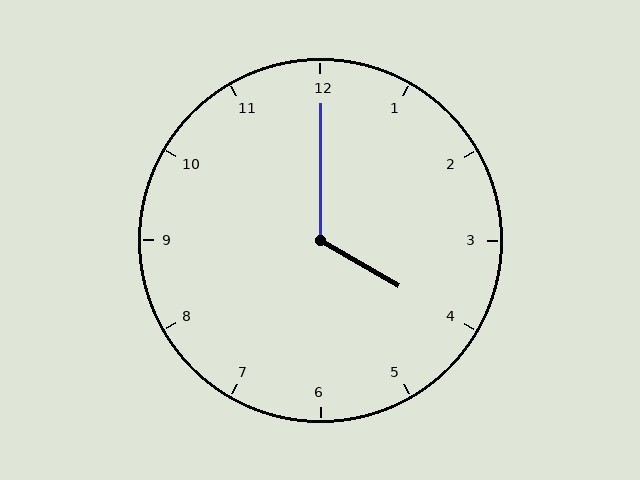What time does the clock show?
4:00.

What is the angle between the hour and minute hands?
Approximately 120 degrees.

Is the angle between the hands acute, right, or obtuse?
It is obtuse.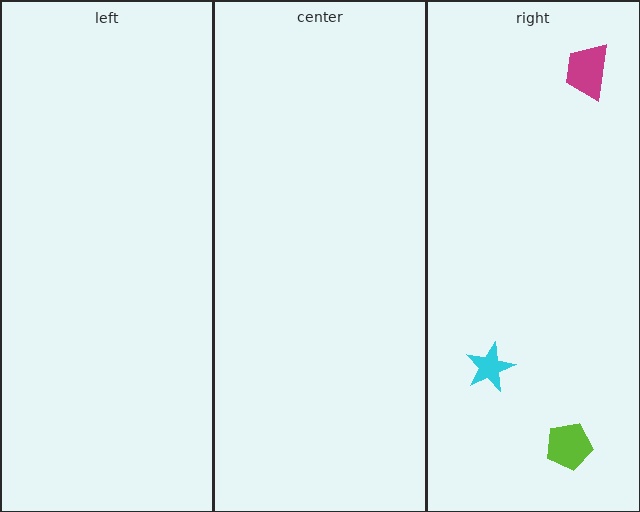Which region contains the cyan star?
The right region.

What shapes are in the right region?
The magenta trapezoid, the cyan star, the lime pentagon.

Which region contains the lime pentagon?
The right region.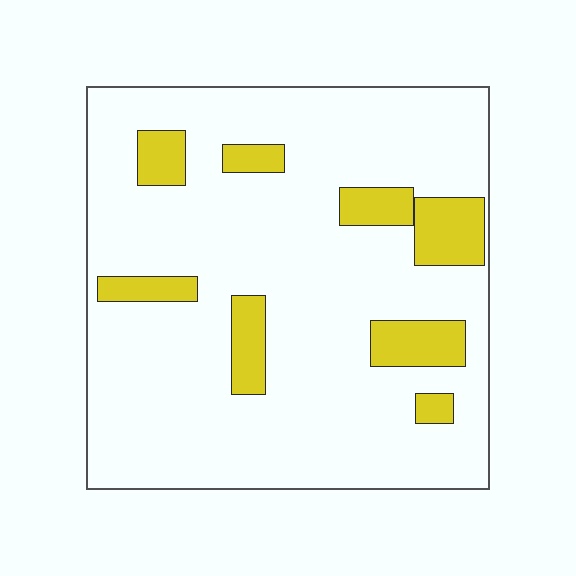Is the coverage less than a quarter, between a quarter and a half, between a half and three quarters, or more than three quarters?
Less than a quarter.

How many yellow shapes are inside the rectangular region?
8.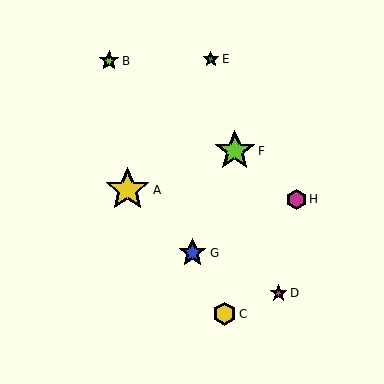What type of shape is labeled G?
Shape G is a blue star.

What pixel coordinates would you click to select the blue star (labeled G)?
Click at (193, 253) to select the blue star G.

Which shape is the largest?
The yellow star (labeled A) is the largest.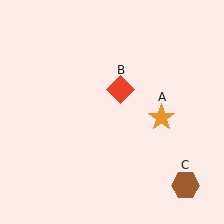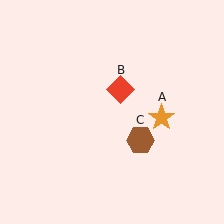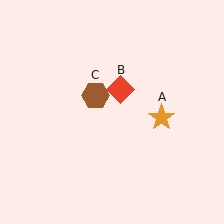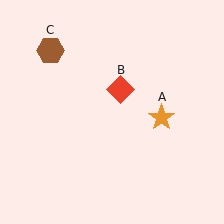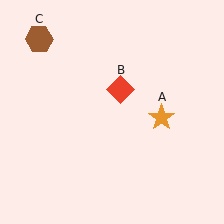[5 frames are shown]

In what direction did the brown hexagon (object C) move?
The brown hexagon (object C) moved up and to the left.